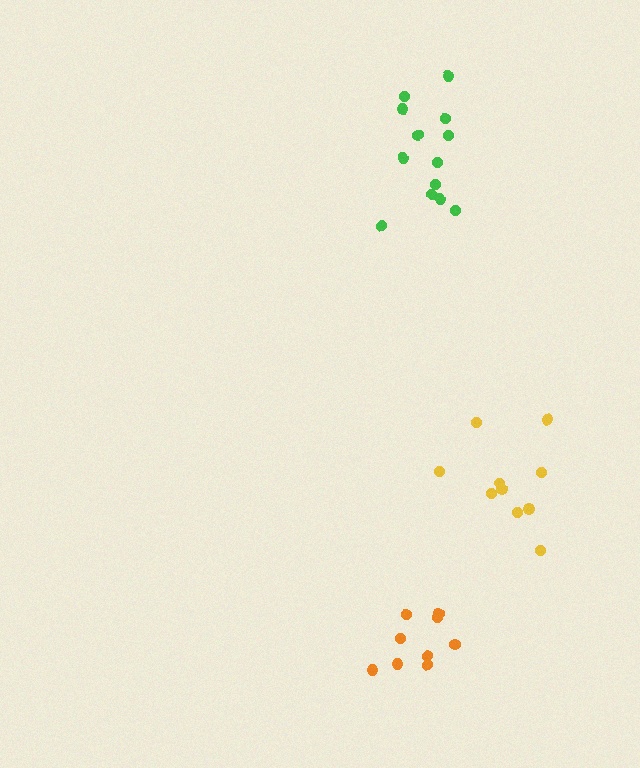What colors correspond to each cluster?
The clusters are colored: green, yellow, orange.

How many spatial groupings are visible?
There are 3 spatial groupings.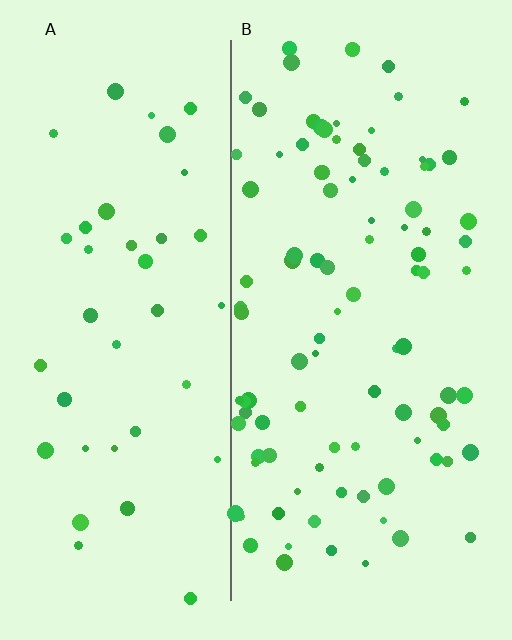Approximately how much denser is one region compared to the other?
Approximately 2.5× — region B over region A.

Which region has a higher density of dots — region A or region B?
B (the right).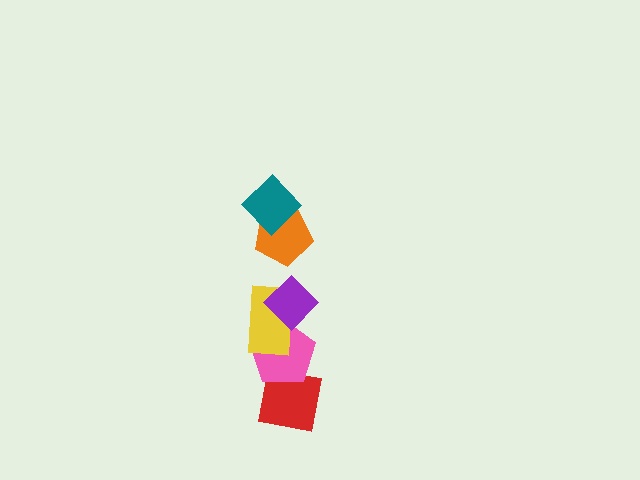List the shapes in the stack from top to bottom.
From top to bottom: the teal diamond, the orange pentagon, the purple diamond, the yellow rectangle, the pink pentagon, the red square.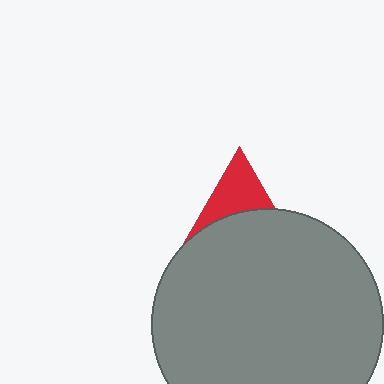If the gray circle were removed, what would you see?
You would see the complete red triangle.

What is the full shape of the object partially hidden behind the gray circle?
The partially hidden object is a red triangle.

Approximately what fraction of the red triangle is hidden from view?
Roughly 51% of the red triangle is hidden behind the gray circle.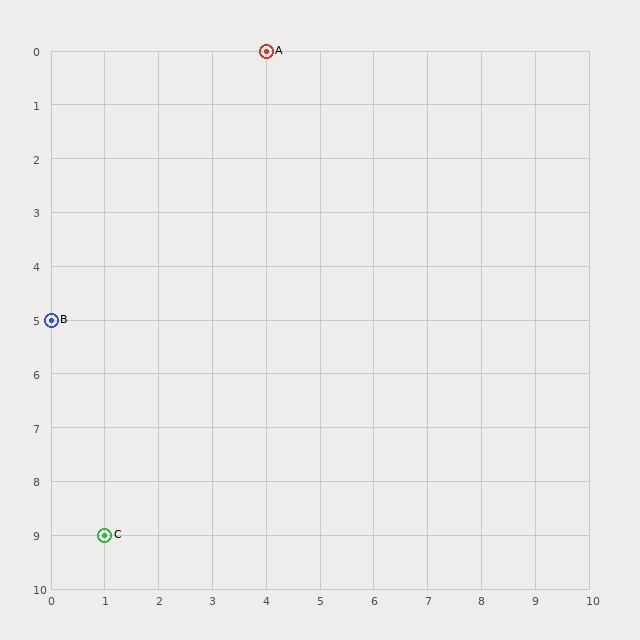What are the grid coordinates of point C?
Point C is at grid coordinates (1, 9).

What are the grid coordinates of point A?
Point A is at grid coordinates (4, 0).